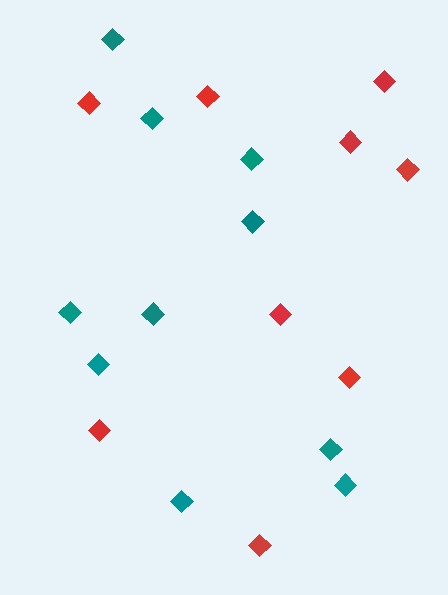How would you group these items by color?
There are 2 groups: one group of red diamonds (9) and one group of teal diamonds (10).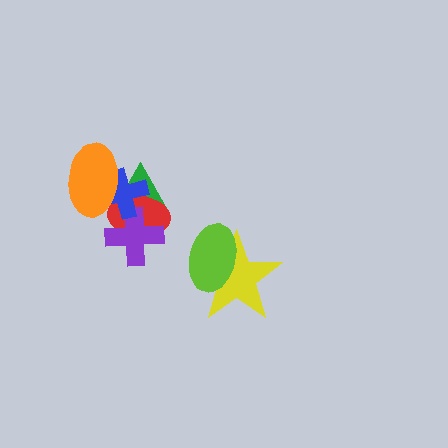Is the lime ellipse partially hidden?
No, no other shape covers it.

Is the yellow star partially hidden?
Yes, it is partially covered by another shape.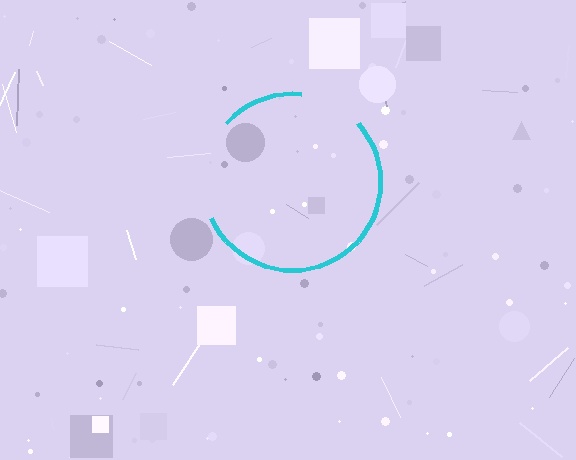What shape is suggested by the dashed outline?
The dashed outline suggests a circle.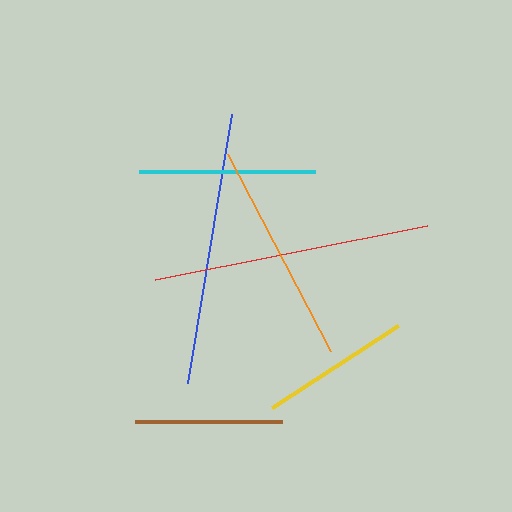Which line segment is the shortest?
The brown line is the shortest at approximately 147 pixels.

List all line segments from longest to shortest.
From longest to shortest: red, blue, orange, cyan, yellow, brown.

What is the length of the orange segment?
The orange segment is approximately 223 pixels long.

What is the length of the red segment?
The red segment is approximately 277 pixels long.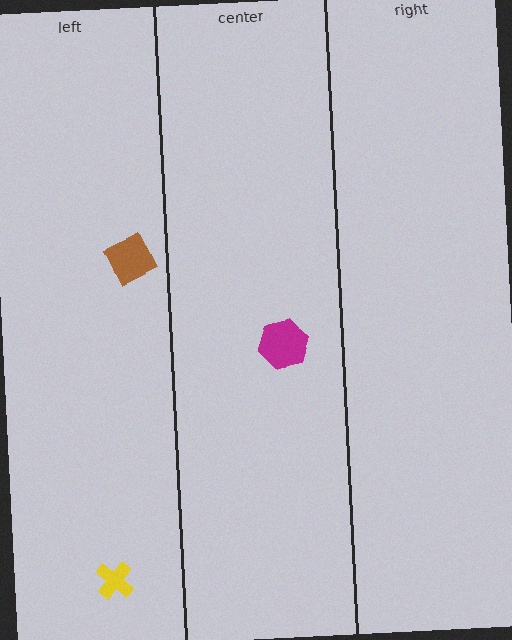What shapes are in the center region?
The magenta hexagon.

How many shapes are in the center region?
1.